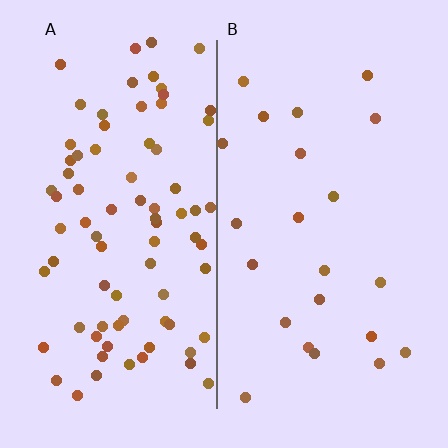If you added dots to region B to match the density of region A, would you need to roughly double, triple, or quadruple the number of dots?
Approximately quadruple.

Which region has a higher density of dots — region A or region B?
A (the left).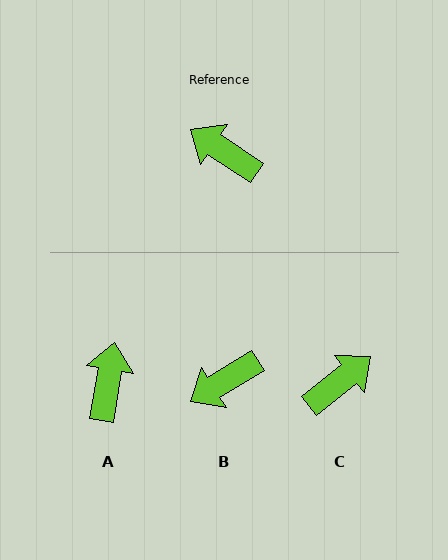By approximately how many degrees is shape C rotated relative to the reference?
Approximately 108 degrees clockwise.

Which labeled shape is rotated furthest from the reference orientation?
C, about 108 degrees away.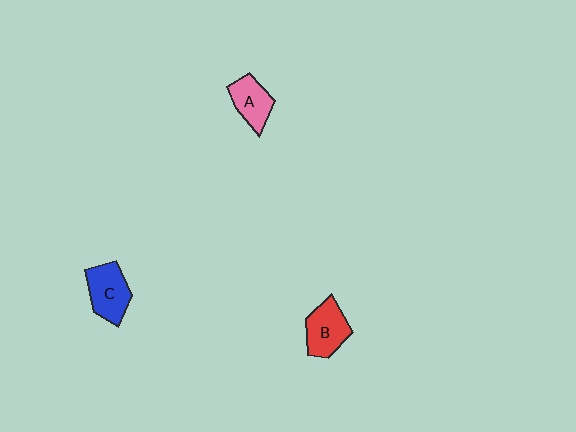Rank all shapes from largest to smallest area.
From largest to smallest: C (blue), B (red), A (pink).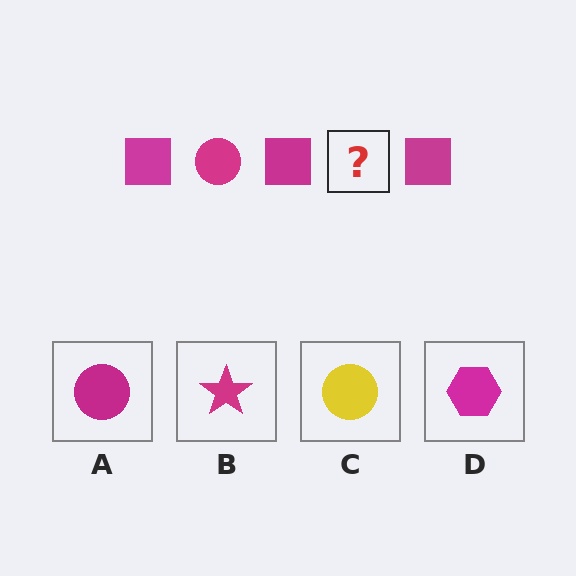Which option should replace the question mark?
Option A.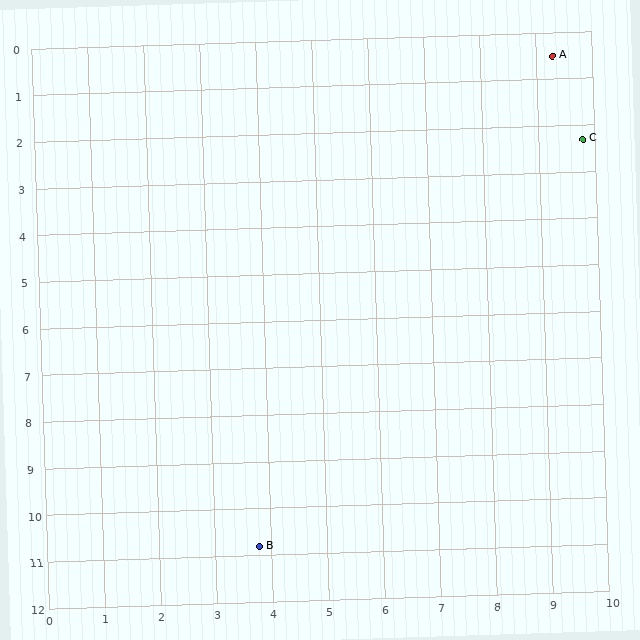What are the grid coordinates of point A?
Point A is at approximately (9.3, 0.5).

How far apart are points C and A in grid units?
Points C and A are about 1.9 grid units apart.